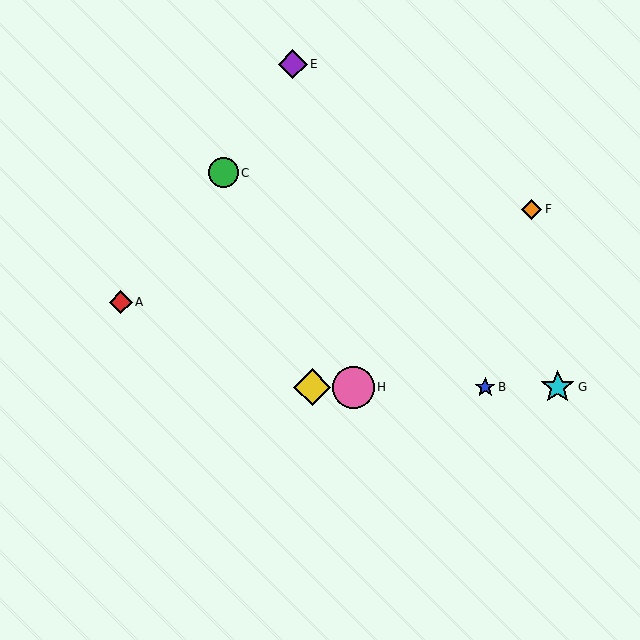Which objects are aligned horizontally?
Objects B, D, G, H are aligned horizontally.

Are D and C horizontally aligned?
No, D is at y≈387 and C is at y≈173.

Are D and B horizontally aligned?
Yes, both are at y≈387.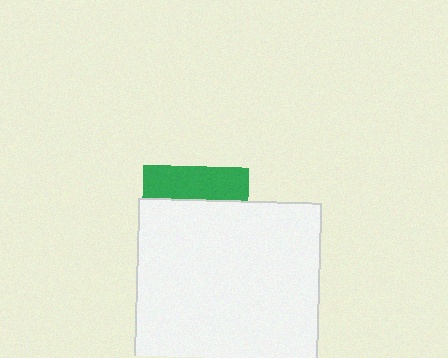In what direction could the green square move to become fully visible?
The green square could move up. That would shift it out from behind the white square entirely.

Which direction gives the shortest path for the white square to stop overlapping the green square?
Moving down gives the shortest separation.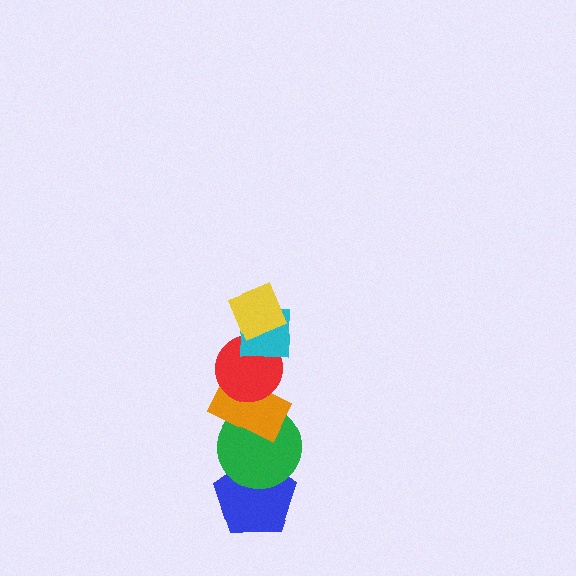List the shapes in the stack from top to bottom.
From top to bottom: the yellow diamond, the cyan square, the red circle, the orange rectangle, the green circle, the blue pentagon.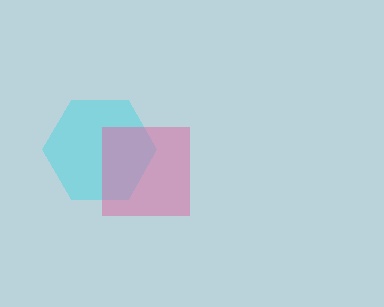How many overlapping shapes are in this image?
There are 2 overlapping shapes in the image.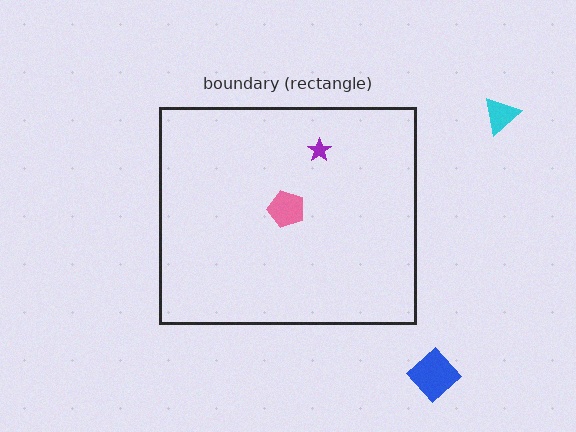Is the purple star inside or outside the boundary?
Inside.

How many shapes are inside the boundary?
2 inside, 2 outside.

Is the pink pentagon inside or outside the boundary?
Inside.